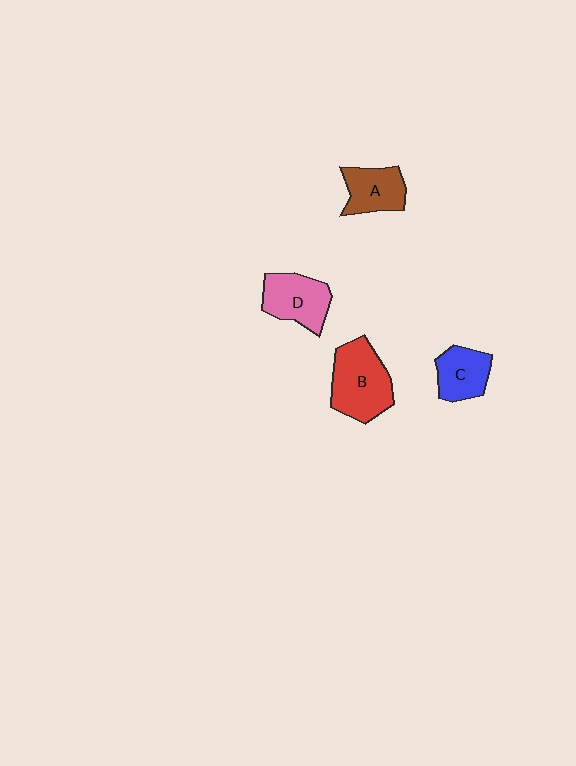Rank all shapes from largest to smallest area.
From largest to smallest: B (red), D (pink), A (brown), C (blue).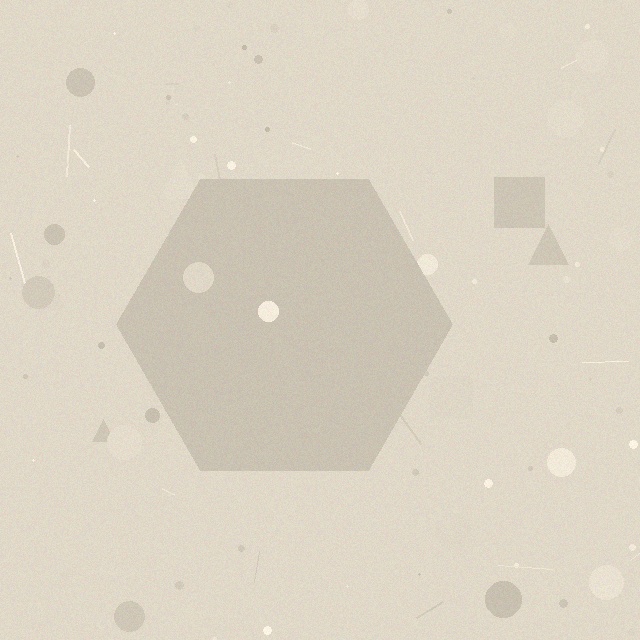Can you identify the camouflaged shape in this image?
The camouflaged shape is a hexagon.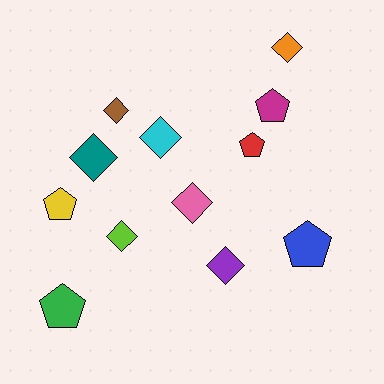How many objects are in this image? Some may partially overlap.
There are 12 objects.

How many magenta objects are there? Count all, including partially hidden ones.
There is 1 magenta object.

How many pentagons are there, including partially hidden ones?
There are 5 pentagons.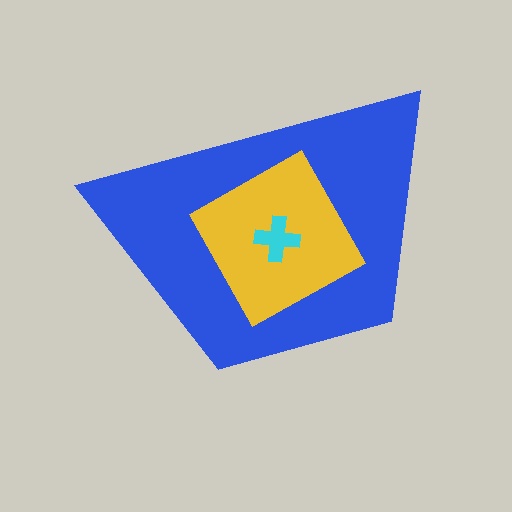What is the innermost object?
The cyan cross.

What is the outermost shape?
The blue trapezoid.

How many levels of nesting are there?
3.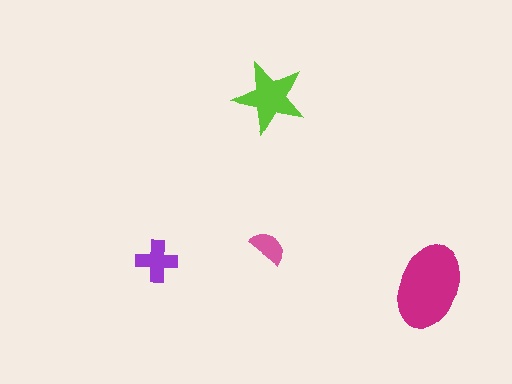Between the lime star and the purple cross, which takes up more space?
The lime star.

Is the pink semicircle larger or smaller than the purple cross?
Smaller.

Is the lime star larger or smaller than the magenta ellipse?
Smaller.